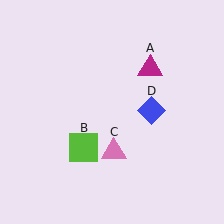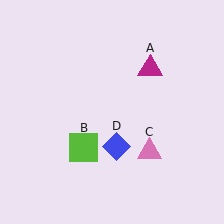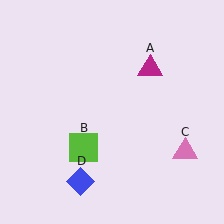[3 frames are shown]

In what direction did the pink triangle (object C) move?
The pink triangle (object C) moved right.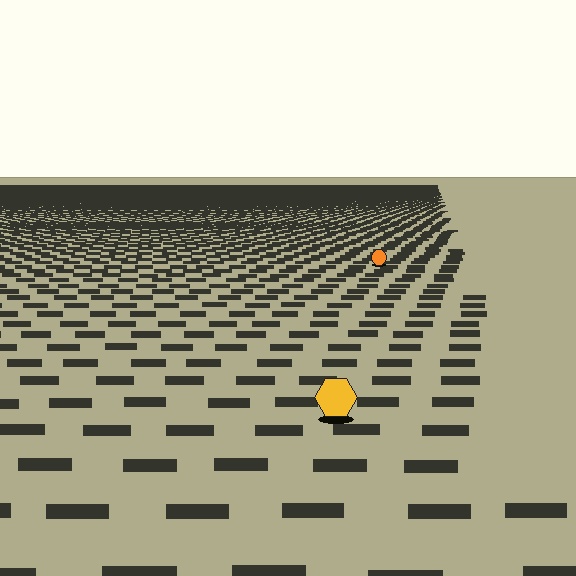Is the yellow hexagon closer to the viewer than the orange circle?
Yes. The yellow hexagon is closer — you can tell from the texture gradient: the ground texture is coarser near it.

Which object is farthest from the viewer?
The orange circle is farthest from the viewer. It appears smaller and the ground texture around it is denser.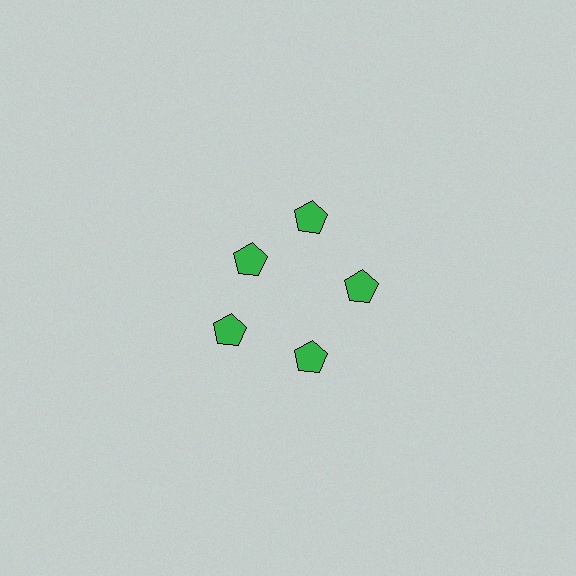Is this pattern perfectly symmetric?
No. The 5 green pentagons are arranged in a ring, but one element near the 10 o'clock position is pulled inward toward the center, breaking the 5-fold rotational symmetry.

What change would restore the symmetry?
The symmetry would be restored by moving it outward, back onto the ring so that all 5 pentagons sit at equal angles and equal distance from the center.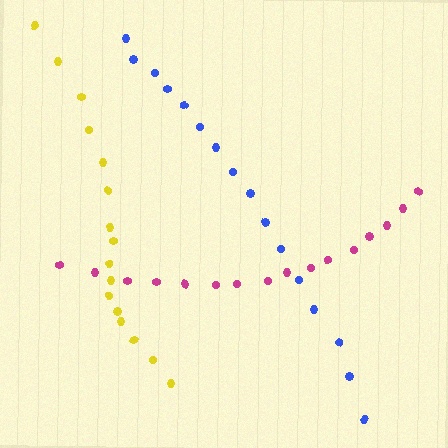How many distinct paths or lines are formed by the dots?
There are 3 distinct paths.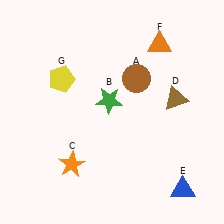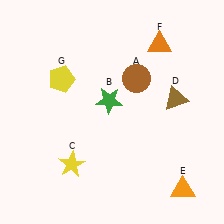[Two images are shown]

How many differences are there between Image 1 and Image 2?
There are 2 differences between the two images.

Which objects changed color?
C changed from orange to yellow. E changed from blue to orange.